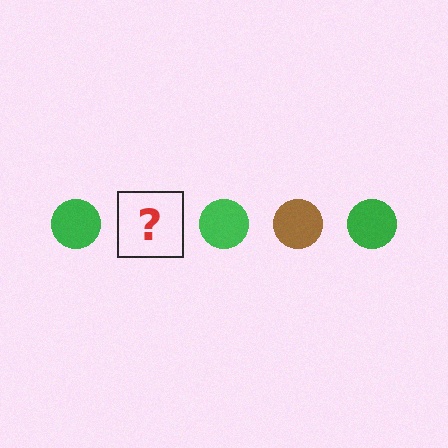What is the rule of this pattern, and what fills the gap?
The rule is that the pattern cycles through green, brown circles. The gap should be filled with a brown circle.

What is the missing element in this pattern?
The missing element is a brown circle.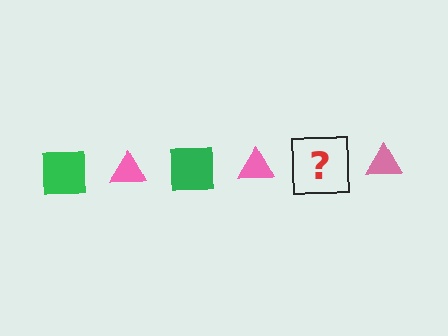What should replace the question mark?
The question mark should be replaced with a green square.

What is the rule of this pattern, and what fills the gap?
The rule is that the pattern alternates between green square and pink triangle. The gap should be filled with a green square.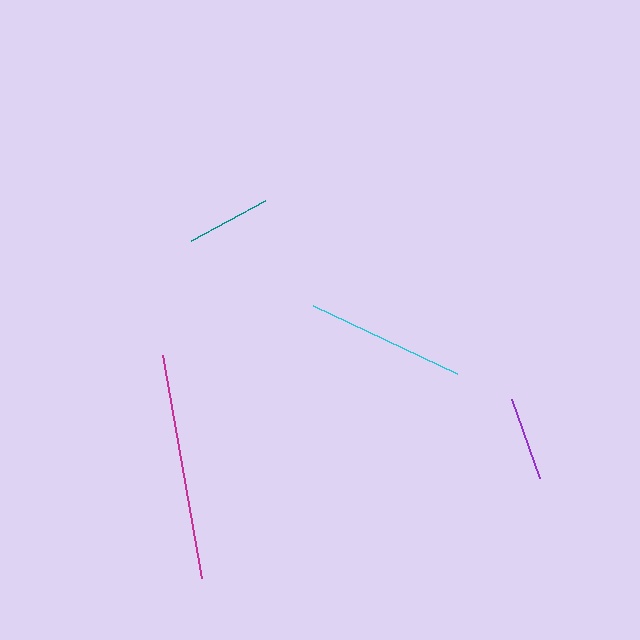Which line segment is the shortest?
The purple line is the shortest at approximately 84 pixels.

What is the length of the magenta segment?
The magenta segment is approximately 226 pixels long.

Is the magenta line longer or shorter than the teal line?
The magenta line is longer than the teal line.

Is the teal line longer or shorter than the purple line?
The teal line is longer than the purple line.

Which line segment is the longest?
The magenta line is the longest at approximately 226 pixels.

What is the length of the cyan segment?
The cyan segment is approximately 160 pixels long.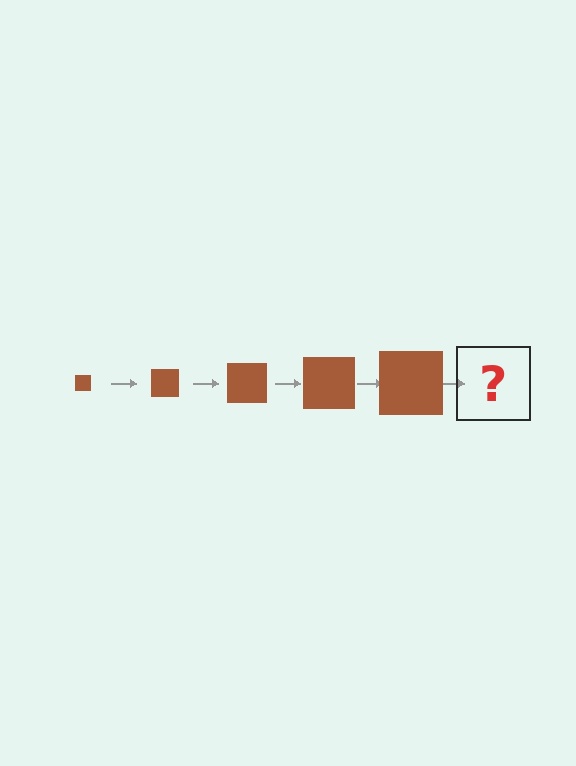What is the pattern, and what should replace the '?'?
The pattern is that the square gets progressively larger each step. The '?' should be a brown square, larger than the previous one.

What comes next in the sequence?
The next element should be a brown square, larger than the previous one.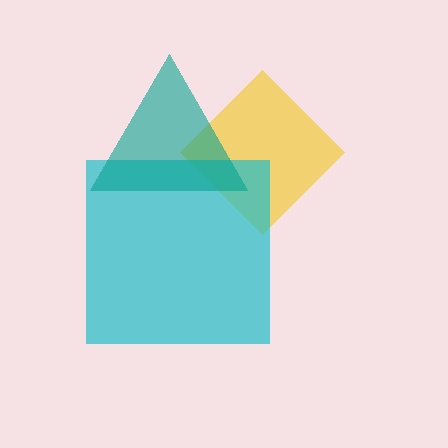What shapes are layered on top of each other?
The layered shapes are: a yellow diamond, a cyan square, a teal triangle.